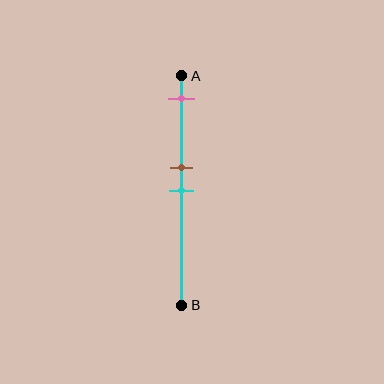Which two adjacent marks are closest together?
The brown and cyan marks are the closest adjacent pair.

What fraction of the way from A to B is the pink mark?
The pink mark is approximately 10% (0.1) of the way from A to B.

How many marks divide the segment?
There are 3 marks dividing the segment.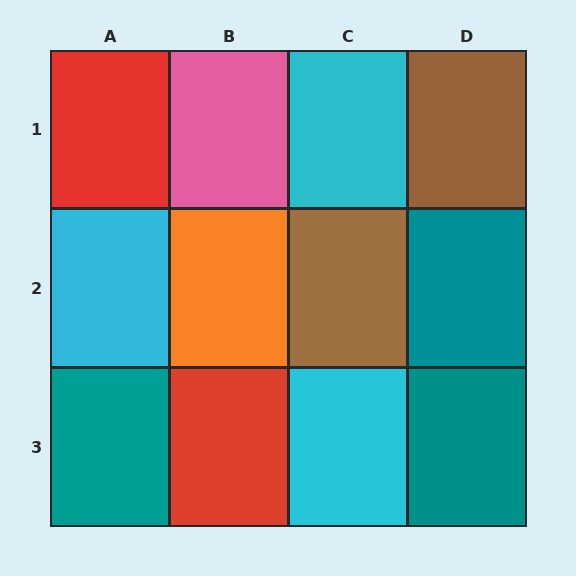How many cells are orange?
1 cell is orange.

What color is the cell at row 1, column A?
Red.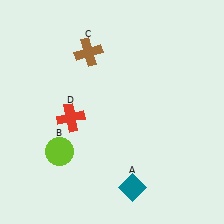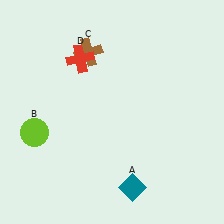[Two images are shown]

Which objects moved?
The objects that moved are: the lime circle (B), the red cross (D).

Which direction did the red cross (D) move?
The red cross (D) moved up.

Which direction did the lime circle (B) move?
The lime circle (B) moved left.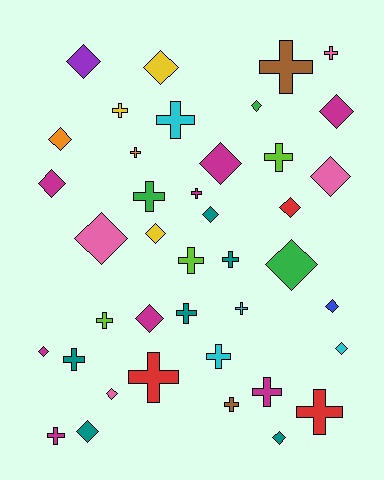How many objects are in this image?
There are 40 objects.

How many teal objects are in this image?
There are 6 teal objects.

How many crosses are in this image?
There are 20 crosses.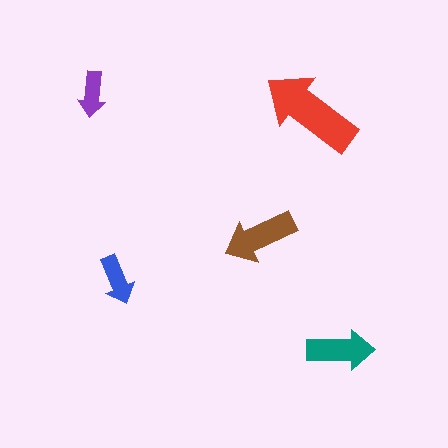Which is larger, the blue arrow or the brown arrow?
The brown one.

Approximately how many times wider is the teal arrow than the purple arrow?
About 1.5 times wider.